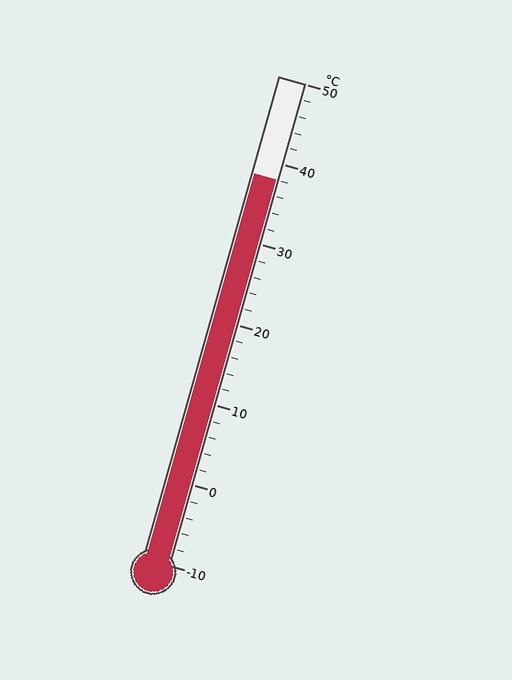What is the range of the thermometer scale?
The thermometer scale ranges from -10°C to 50°C.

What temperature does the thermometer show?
The thermometer shows approximately 38°C.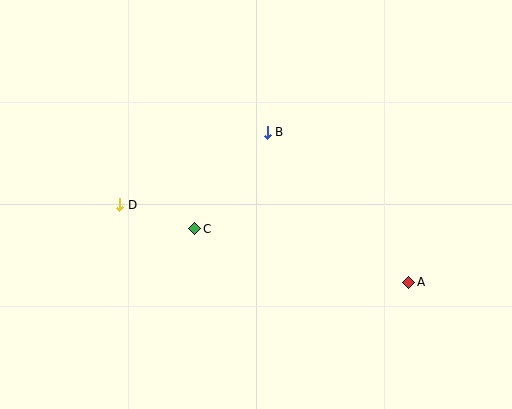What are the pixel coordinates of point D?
Point D is at (120, 205).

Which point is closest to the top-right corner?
Point B is closest to the top-right corner.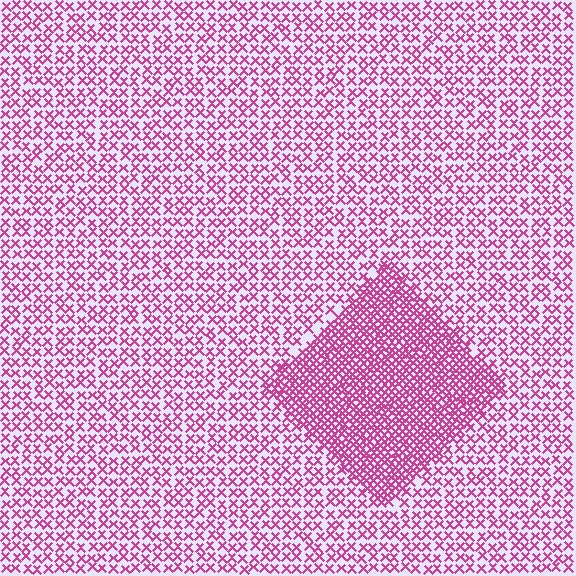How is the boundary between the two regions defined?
The boundary is defined by a change in element density (approximately 2.3x ratio). All elements are the same color, size, and shape.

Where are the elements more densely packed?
The elements are more densely packed inside the diamond boundary.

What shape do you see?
I see a diamond.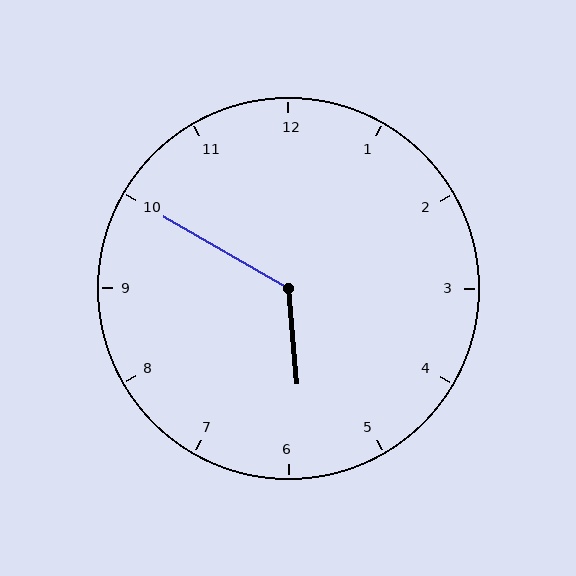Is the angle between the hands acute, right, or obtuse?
It is obtuse.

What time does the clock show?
5:50.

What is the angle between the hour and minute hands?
Approximately 125 degrees.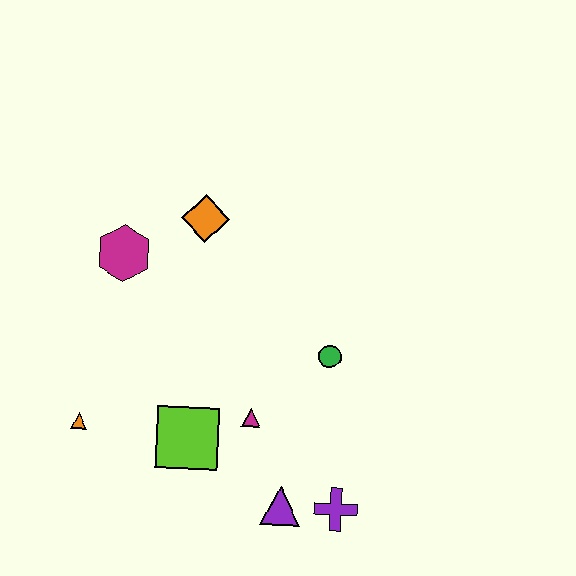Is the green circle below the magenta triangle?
No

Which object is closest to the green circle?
The magenta triangle is closest to the green circle.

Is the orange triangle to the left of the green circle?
Yes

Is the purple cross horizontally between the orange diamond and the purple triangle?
No